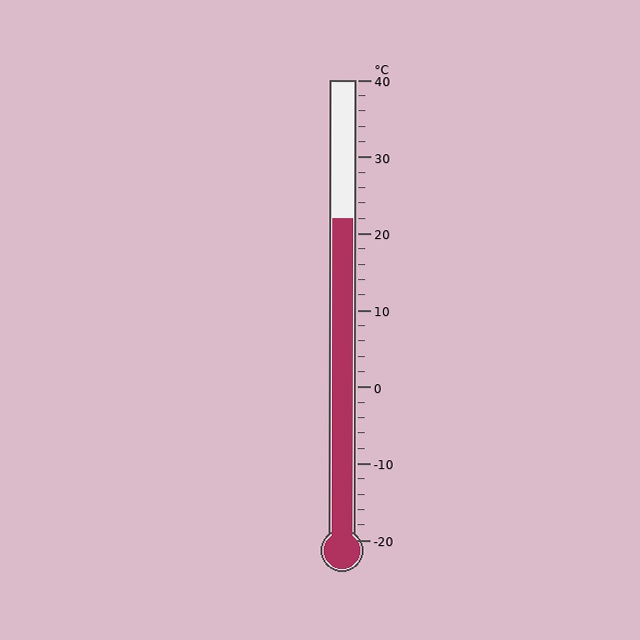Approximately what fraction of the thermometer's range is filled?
The thermometer is filled to approximately 70% of its range.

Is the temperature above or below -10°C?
The temperature is above -10°C.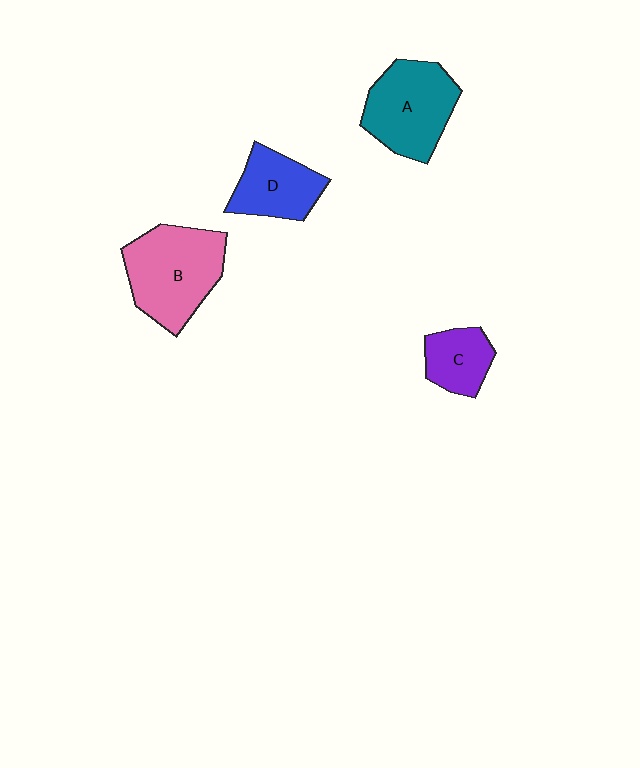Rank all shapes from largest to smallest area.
From largest to smallest: B (pink), A (teal), D (blue), C (purple).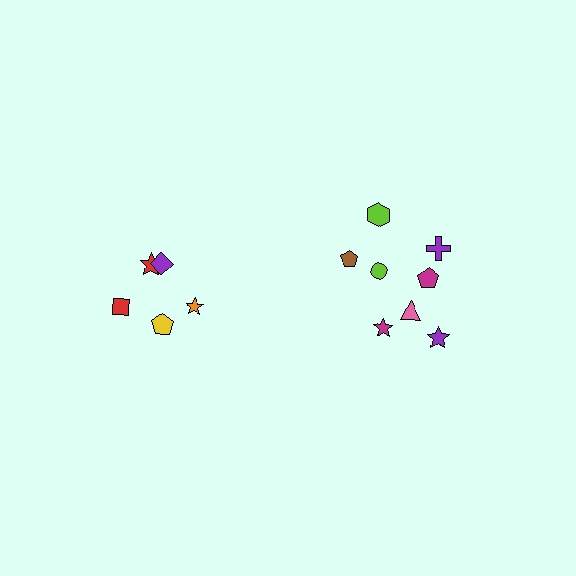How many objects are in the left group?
There are 5 objects.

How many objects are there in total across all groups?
There are 13 objects.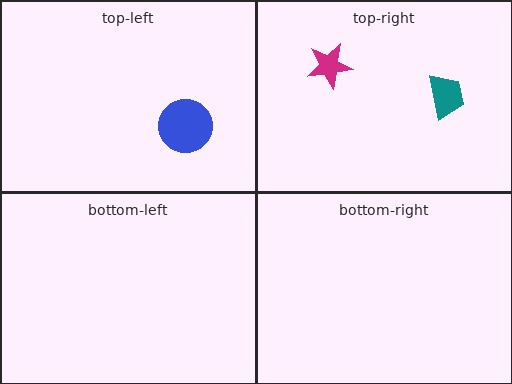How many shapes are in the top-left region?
1.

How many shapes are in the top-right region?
2.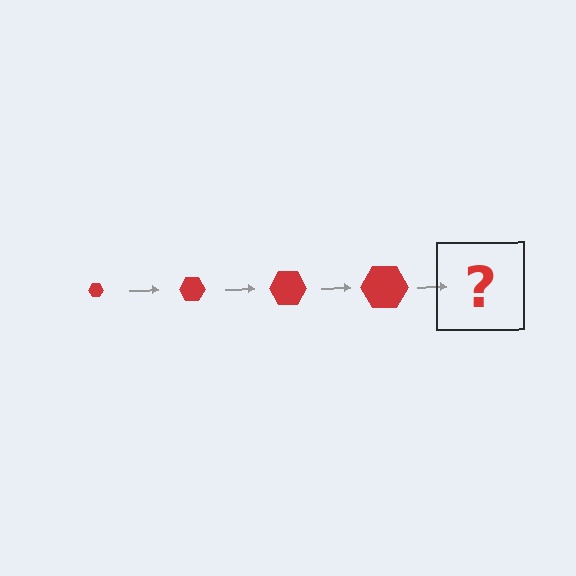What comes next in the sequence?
The next element should be a red hexagon, larger than the previous one.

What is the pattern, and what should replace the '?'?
The pattern is that the hexagon gets progressively larger each step. The '?' should be a red hexagon, larger than the previous one.